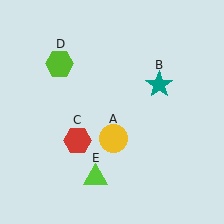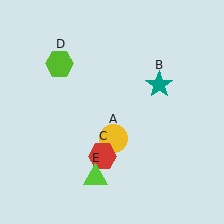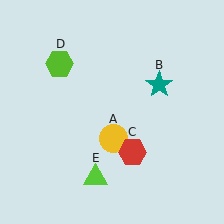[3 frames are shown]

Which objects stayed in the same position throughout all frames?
Yellow circle (object A) and teal star (object B) and lime hexagon (object D) and lime triangle (object E) remained stationary.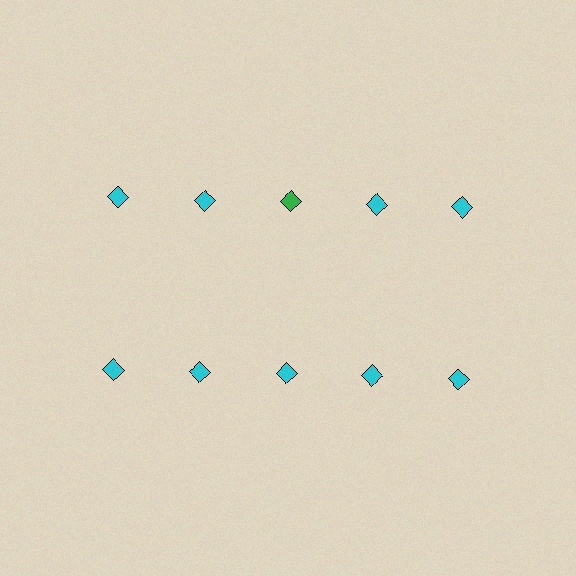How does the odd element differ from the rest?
It has a different color: green instead of cyan.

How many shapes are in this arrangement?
There are 10 shapes arranged in a grid pattern.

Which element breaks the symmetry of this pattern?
The green diamond in the top row, center column breaks the symmetry. All other shapes are cyan diamonds.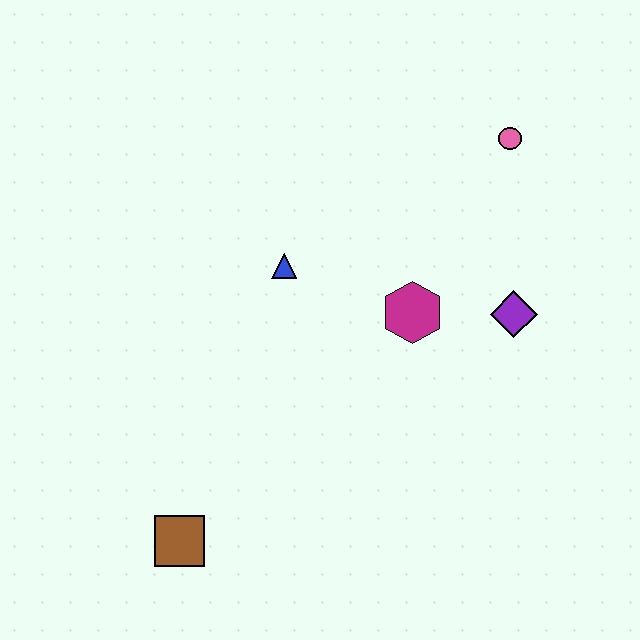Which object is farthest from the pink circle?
The brown square is farthest from the pink circle.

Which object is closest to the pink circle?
The purple diamond is closest to the pink circle.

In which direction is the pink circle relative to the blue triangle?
The pink circle is to the right of the blue triangle.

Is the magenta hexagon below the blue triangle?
Yes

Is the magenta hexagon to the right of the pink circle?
No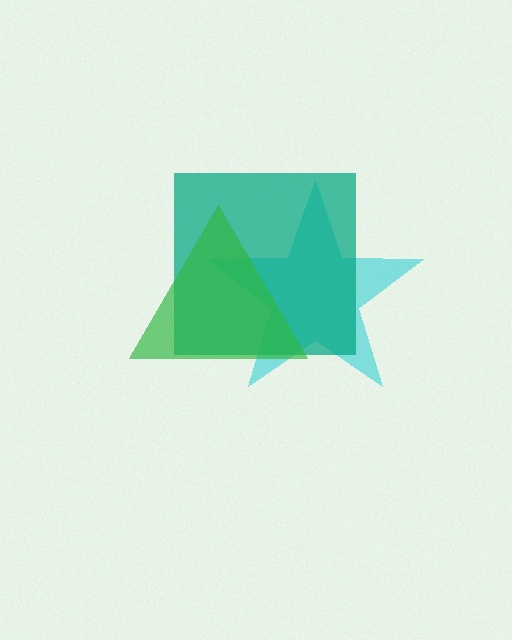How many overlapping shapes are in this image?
There are 3 overlapping shapes in the image.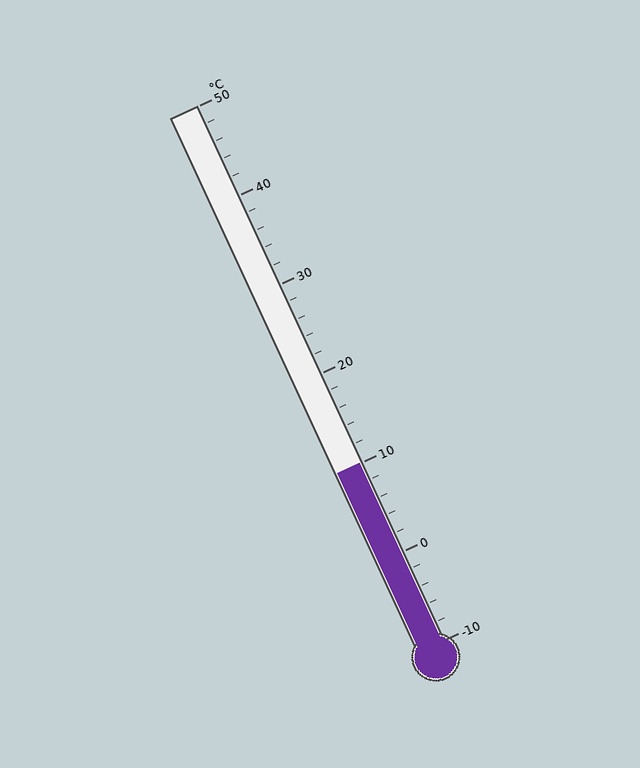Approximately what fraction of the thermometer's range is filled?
The thermometer is filled to approximately 35% of its range.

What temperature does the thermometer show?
The thermometer shows approximately 10°C.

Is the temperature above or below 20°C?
The temperature is below 20°C.